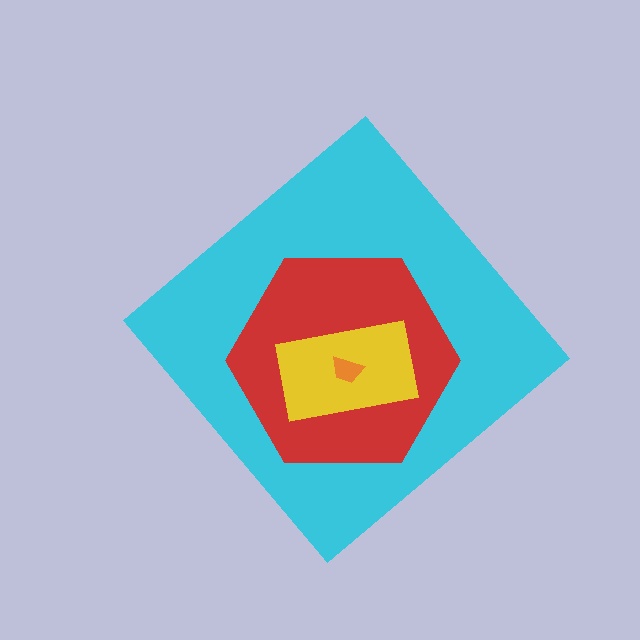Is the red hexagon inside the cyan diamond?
Yes.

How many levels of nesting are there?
4.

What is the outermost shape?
The cyan diamond.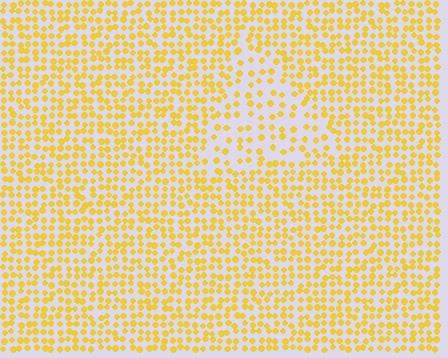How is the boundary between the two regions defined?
The boundary is defined by a change in element density (approximately 1.9x ratio). All elements are the same color, size, and shape.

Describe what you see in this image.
The image contains small yellow elements arranged at two different densities. A triangle-shaped region is visible where the elements are less densely packed than the surrounding area.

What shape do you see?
I see a triangle.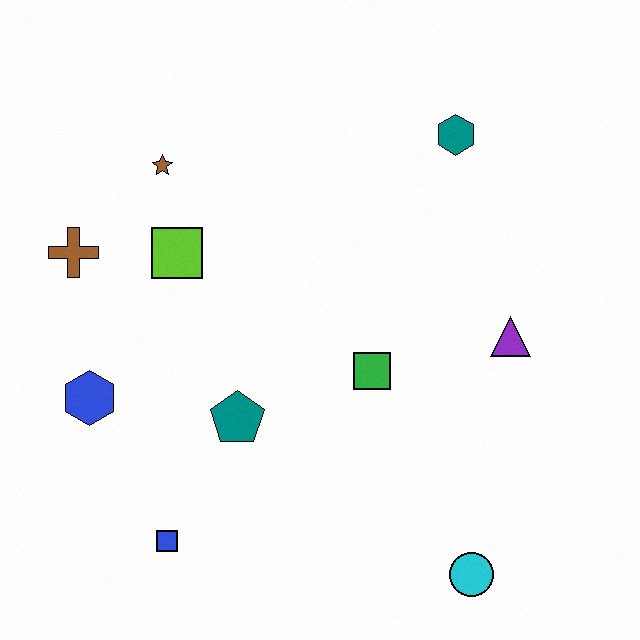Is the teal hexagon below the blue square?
No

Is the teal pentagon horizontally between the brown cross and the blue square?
No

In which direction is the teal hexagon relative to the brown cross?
The teal hexagon is to the right of the brown cross.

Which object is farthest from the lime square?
The cyan circle is farthest from the lime square.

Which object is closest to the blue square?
The teal pentagon is closest to the blue square.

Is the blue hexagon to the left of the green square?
Yes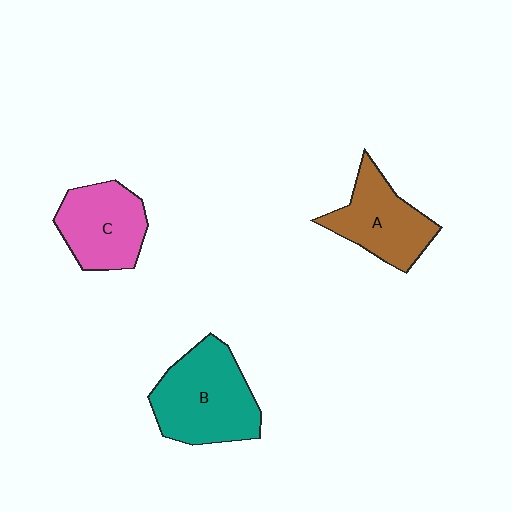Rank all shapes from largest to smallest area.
From largest to smallest: B (teal), A (brown), C (pink).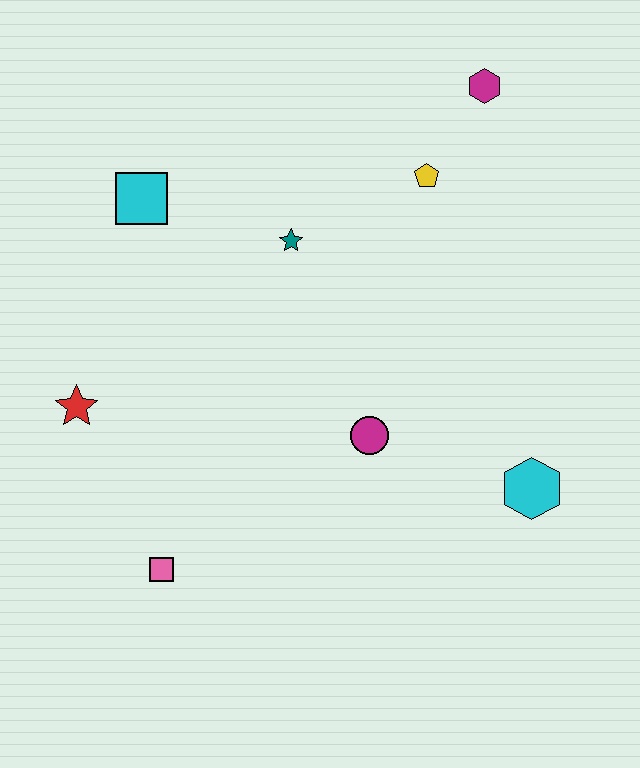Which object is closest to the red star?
The pink square is closest to the red star.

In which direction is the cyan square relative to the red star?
The cyan square is above the red star.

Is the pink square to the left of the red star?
No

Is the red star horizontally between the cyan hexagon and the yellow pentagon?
No